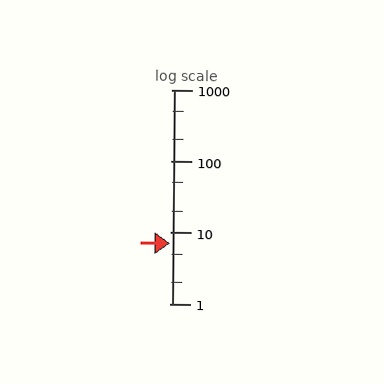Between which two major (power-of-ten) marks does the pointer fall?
The pointer is between 1 and 10.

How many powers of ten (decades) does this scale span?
The scale spans 3 decades, from 1 to 1000.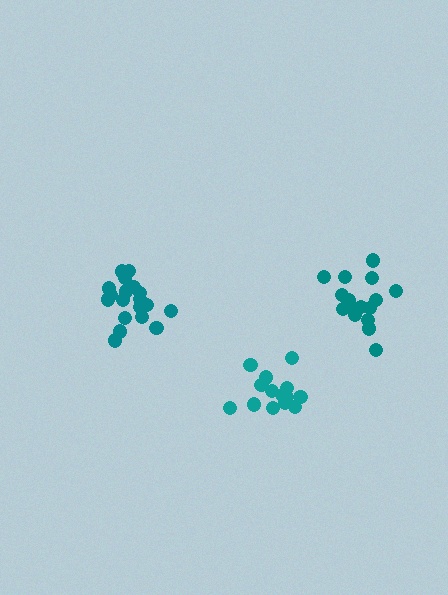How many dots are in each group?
Group 1: 14 dots, Group 2: 17 dots, Group 3: 19 dots (50 total).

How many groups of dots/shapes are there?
There are 3 groups.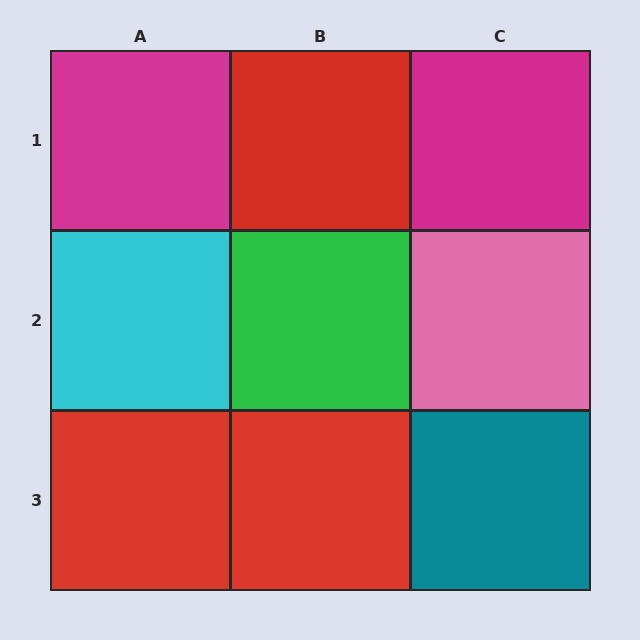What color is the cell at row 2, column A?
Cyan.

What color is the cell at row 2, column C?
Pink.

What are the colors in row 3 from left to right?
Red, red, teal.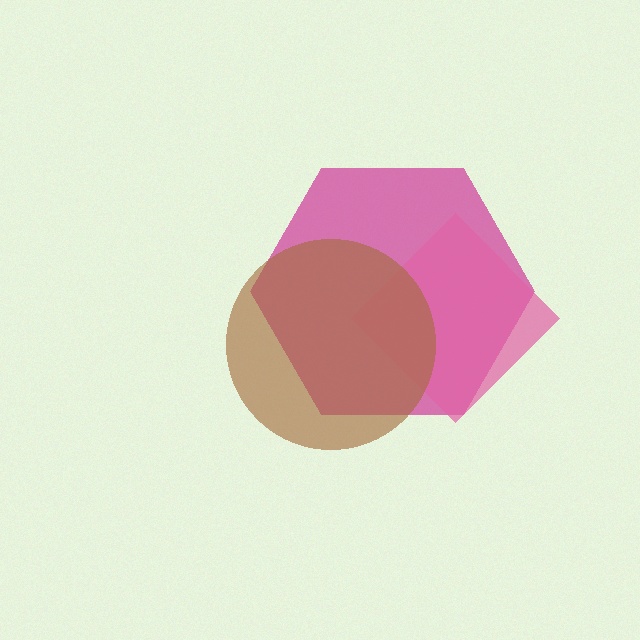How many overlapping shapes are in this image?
There are 3 overlapping shapes in the image.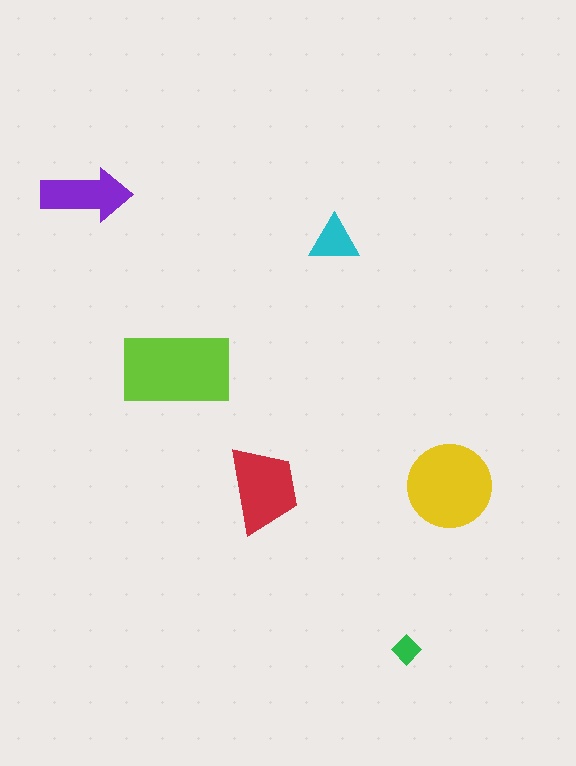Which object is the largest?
The lime rectangle.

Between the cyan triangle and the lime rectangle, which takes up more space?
The lime rectangle.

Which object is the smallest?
The green diamond.